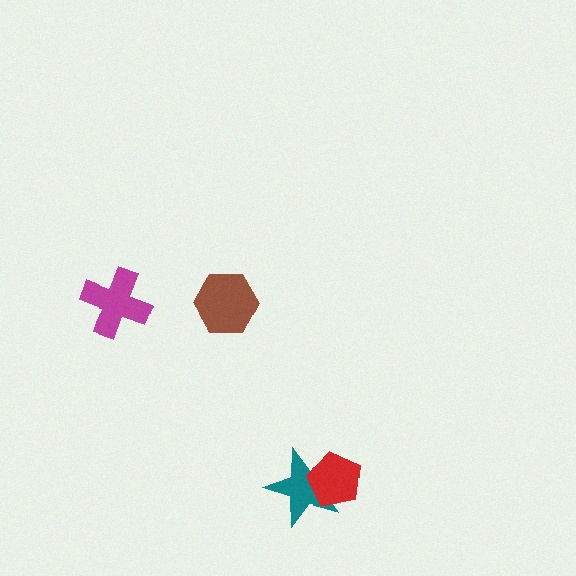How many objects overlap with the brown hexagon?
0 objects overlap with the brown hexagon.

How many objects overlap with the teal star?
1 object overlaps with the teal star.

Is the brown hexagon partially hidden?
No, no other shape covers it.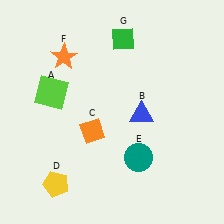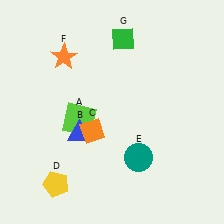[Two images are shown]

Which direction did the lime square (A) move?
The lime square (A) moved right.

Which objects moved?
The objects that moved are: the lime square (A), the blue triangle (B).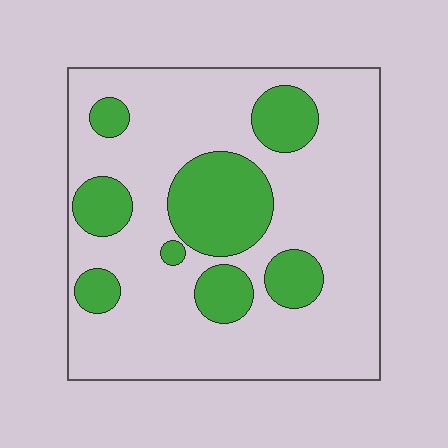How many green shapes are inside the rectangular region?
8.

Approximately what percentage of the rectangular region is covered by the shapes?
Approximately 25%.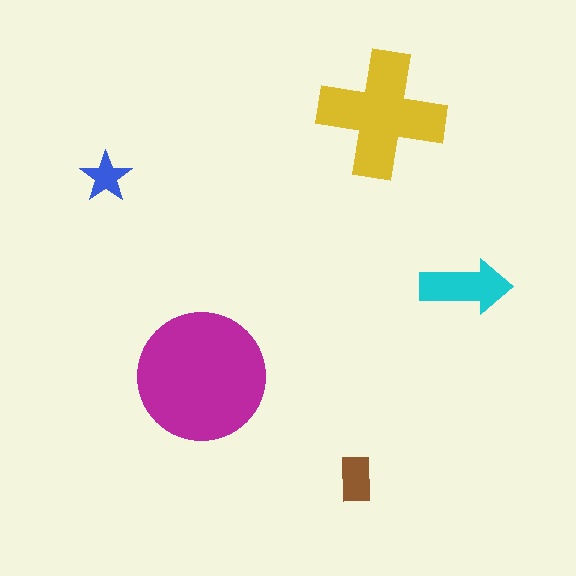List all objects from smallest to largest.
The blue star, the brown rectangle, the cyan arrow, the yellow cross, the magenta circle.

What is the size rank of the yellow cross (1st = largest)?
2nd.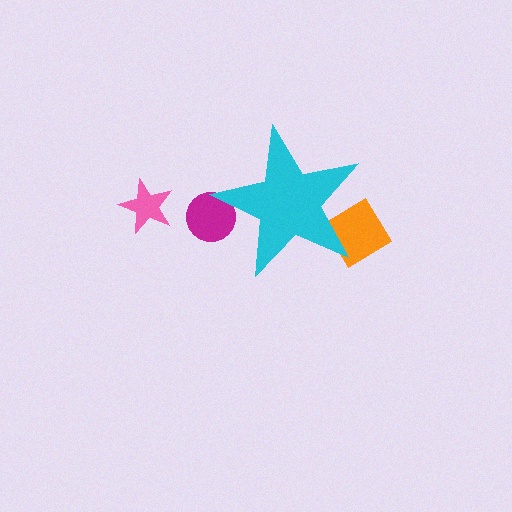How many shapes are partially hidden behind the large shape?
2 shapes are partially hidden.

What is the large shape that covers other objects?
A cyan star.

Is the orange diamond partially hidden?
Yes, the orange diamond is partially hidden behind the cyan star.